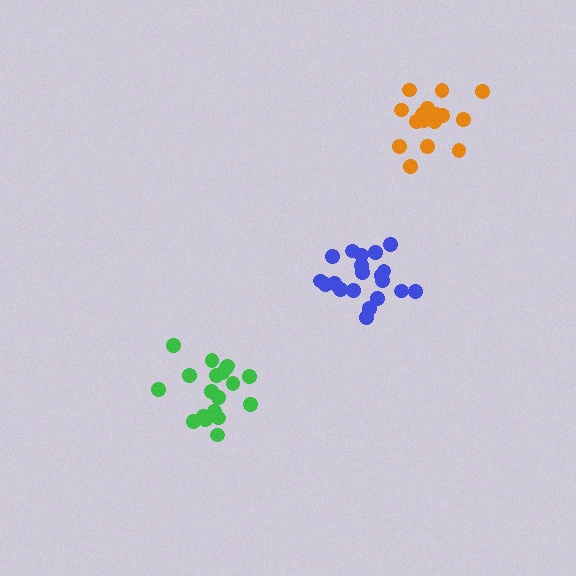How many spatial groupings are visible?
There are 3 spatial groupings.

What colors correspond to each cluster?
The clusters are colored: green, blue, orange.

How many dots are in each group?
Group 1: 19 dots, Group 2: 20 dots, Group 3: 17 dots (56 total).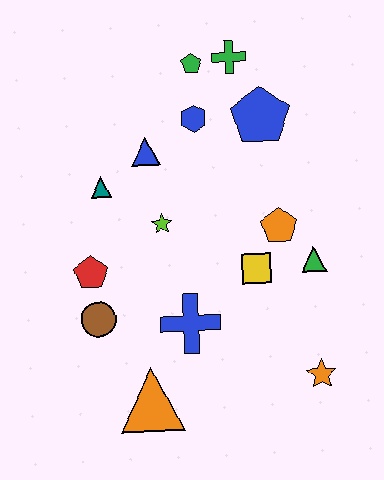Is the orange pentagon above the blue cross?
Yes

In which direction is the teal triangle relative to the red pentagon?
The teal triangle is above the red pentagon.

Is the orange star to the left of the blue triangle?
No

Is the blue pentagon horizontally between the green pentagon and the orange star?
Yes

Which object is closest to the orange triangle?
The blue cross is closest to the orange triangle.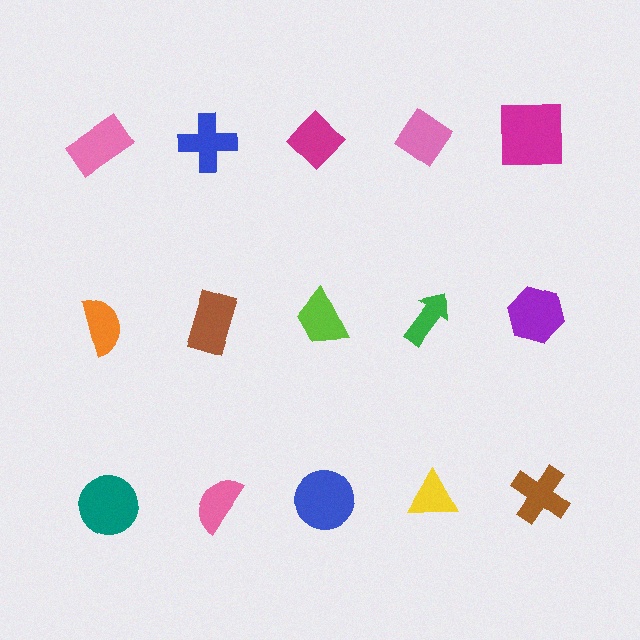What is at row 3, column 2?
A pink semicircle.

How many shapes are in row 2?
5 shapes.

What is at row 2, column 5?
A purple hexagon.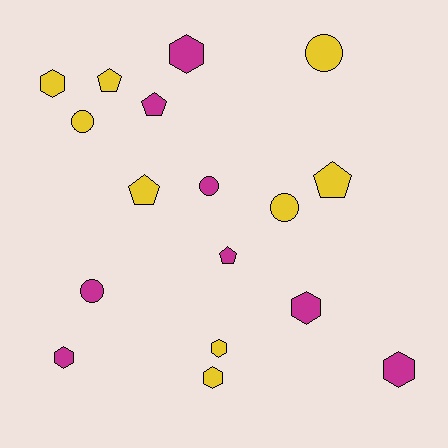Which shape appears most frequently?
Hexagon, with 7 objects.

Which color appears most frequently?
Yellow, with 9 objects.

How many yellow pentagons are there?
There are 3 yellow pentagons.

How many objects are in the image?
There are 17 objects.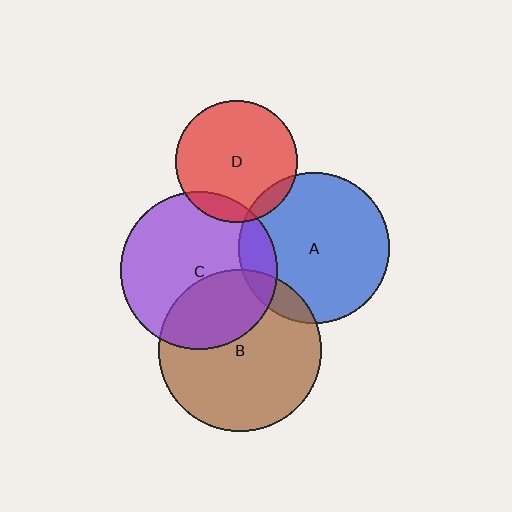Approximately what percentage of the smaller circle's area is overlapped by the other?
Approximately 35%.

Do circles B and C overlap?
Yes.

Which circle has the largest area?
Circle B (brown).